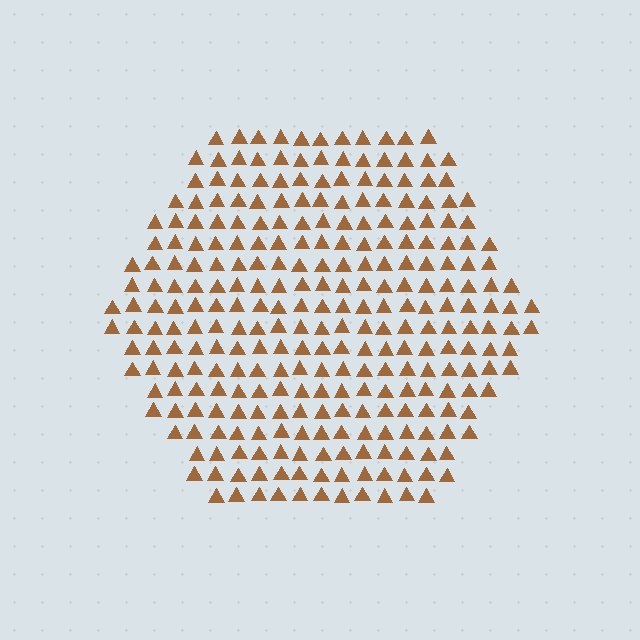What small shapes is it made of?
It is made of small triangles.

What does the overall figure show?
The overall figure shows a hexagon.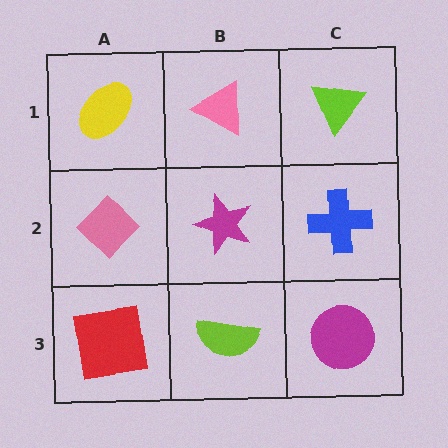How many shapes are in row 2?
3 shapes.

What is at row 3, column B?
A lime semicircle.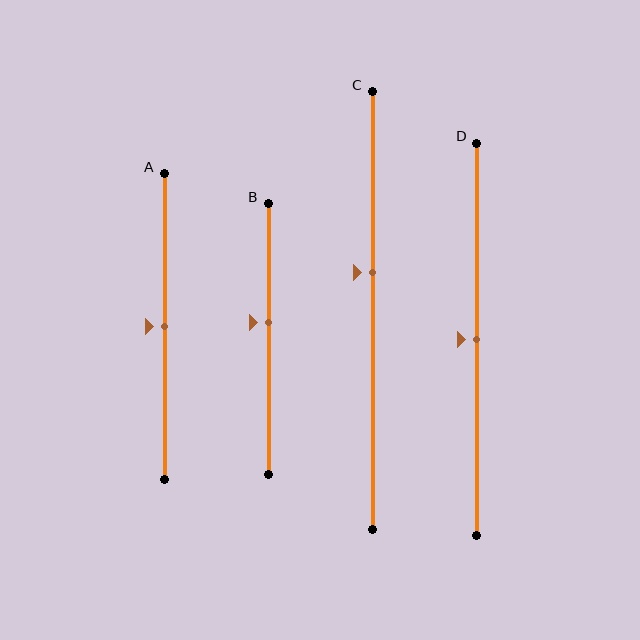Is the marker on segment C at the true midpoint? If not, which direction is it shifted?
No, the marker on segment C is shifted upward by about 9% of the segment length.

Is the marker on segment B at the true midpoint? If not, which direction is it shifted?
No, the marker on segment B is shifted upward by about 6% of the segment length.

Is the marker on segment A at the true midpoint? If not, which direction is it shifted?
Yes, the marker on segment A is at the true midpoint.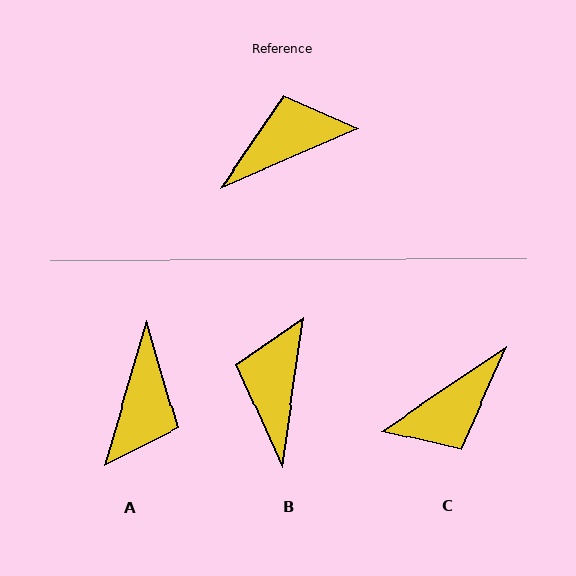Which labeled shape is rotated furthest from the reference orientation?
C, about 170 degrees away.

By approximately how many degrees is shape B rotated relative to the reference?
Approximately 58 degrees counter-clockwise.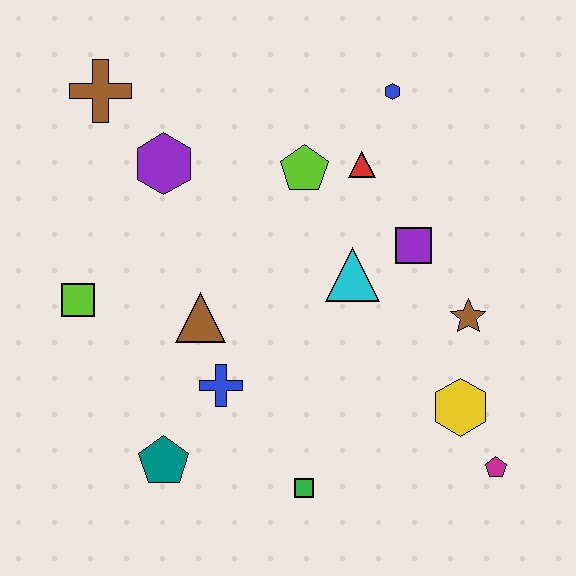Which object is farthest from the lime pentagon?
The magenta pentagon is farthest from the lime pentagon.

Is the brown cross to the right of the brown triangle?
No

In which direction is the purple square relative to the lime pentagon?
The purple square is to the right of the lime pentagon.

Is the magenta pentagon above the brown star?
No